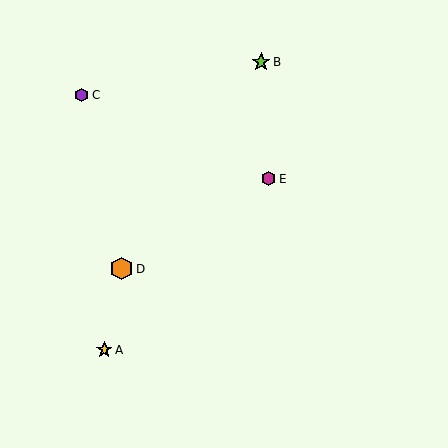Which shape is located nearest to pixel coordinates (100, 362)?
The yellow star (labeled A) at (104, 350) is nearest to that location.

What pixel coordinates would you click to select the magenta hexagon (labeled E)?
Click at (268, 179) to select the magenta hexagon E.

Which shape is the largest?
The orange hexagon (labeled D) is the largest.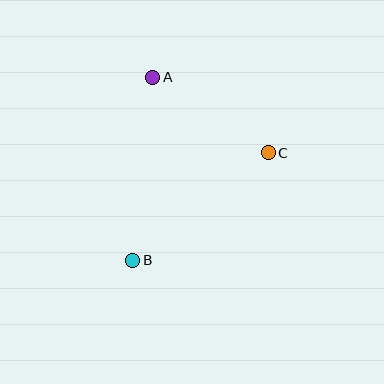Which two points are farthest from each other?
Points A and B are farthest from each other.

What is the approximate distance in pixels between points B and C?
The distance between B and C is approximately 173 pixels.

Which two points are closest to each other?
Points A and C are closest to each other.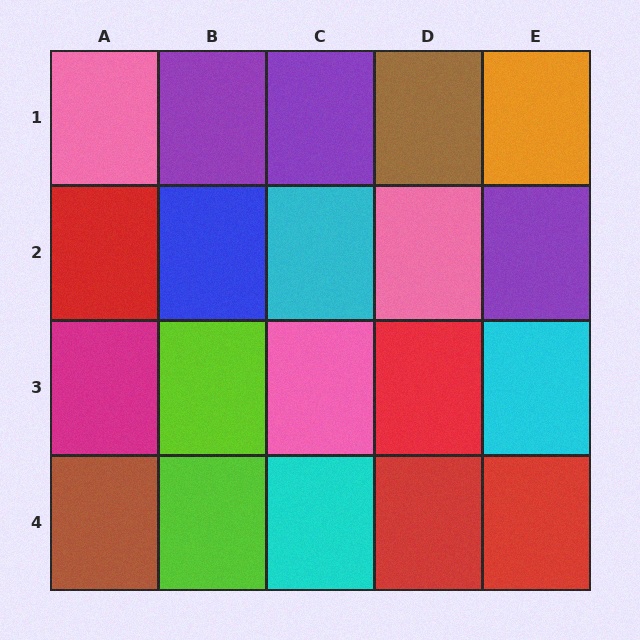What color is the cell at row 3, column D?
Red.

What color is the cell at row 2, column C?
Cyan.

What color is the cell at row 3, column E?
Cyan.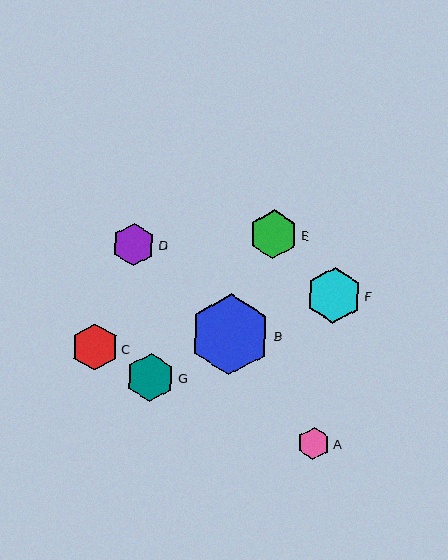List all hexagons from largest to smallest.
From largest to smallest: B, F, E, G, C, D, A.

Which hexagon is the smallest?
Hexagon A is the smallest with a size of approximately 32 pixels.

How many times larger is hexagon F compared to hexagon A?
Hexagon F is approximately 1.7 times the size of hexagon A.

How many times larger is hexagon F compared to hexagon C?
Hexagon F is approximately 1.2 times the size of hexagon C.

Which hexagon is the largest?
Hexagon B is the largest with a size of approximately 81 pixels.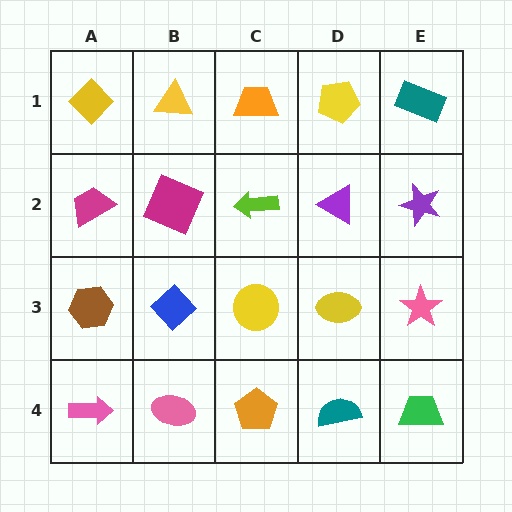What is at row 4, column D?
A teal semicircle.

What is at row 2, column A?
A magenta trapezoid.